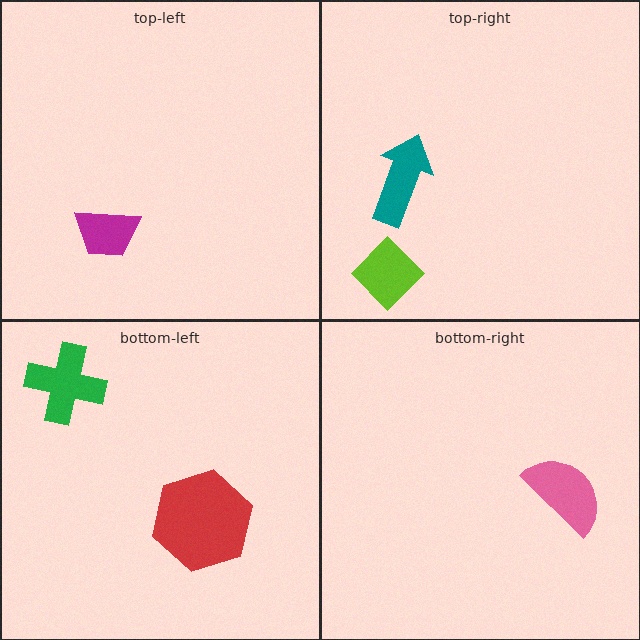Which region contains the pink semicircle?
The bottom-right region.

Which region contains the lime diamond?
The top-right region.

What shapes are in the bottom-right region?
The pink semicircle.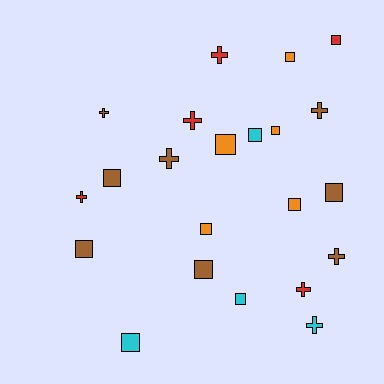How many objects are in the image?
There are 22 objects.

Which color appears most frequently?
Brown, with 8 objects.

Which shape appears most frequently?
Square, with 13 objects.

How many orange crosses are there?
There are no orange crosses.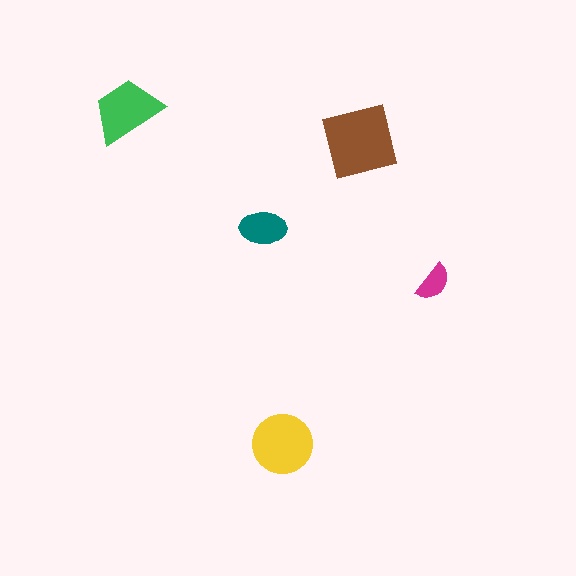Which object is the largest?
The brown square.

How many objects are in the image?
There are 5 objects in the image.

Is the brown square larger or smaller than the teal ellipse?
Larger.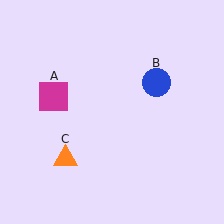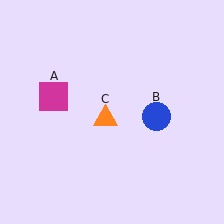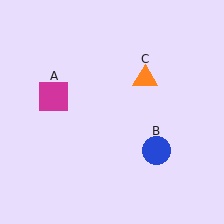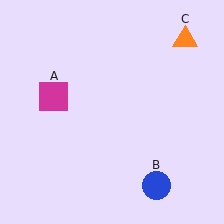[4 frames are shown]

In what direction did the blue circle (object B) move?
The blue circle (object B) moved down.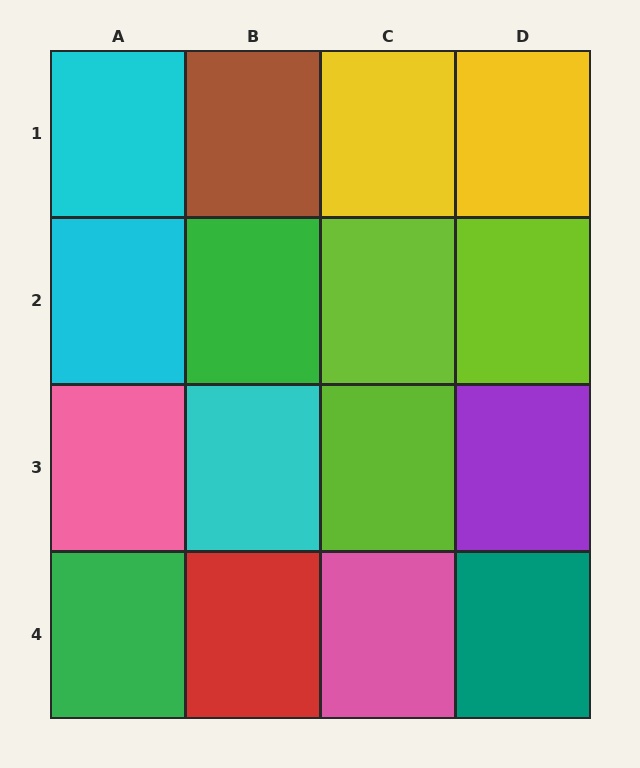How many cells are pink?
2 cells are pink.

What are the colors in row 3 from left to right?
Pink, cyan, lime, purple.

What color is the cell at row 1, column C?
Yellow.